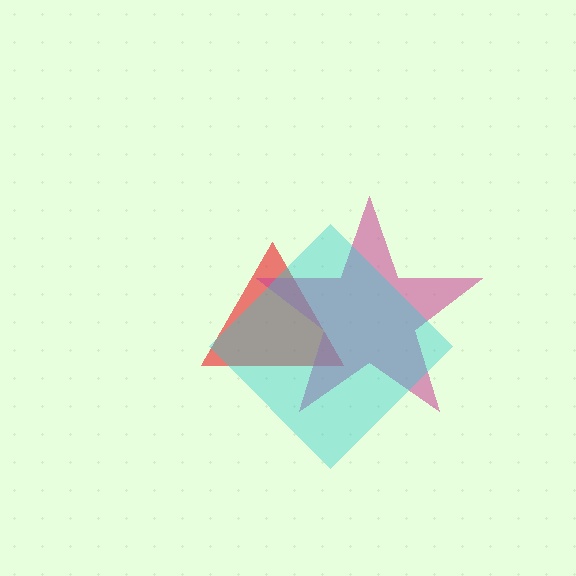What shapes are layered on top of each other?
The layered shapes are: a red triangle, a magenta star, a cyan diamond.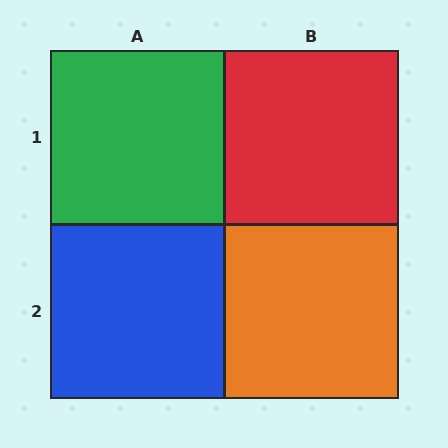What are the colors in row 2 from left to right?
Blue, orange.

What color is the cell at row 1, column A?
Green.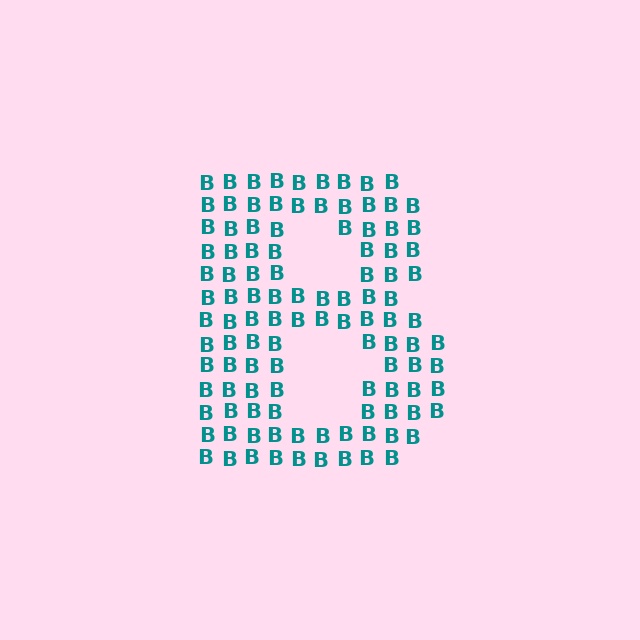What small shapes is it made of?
It is made of small letter B's.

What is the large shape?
The large shape is the letter B.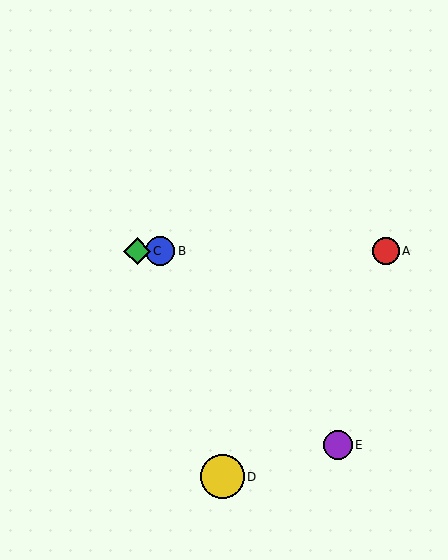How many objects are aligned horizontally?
3 objects (A, B, C) are aligned horizontally.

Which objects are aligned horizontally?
Objects A, B, C are aligned horizontally.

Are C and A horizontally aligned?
Yes, both are at y≈251.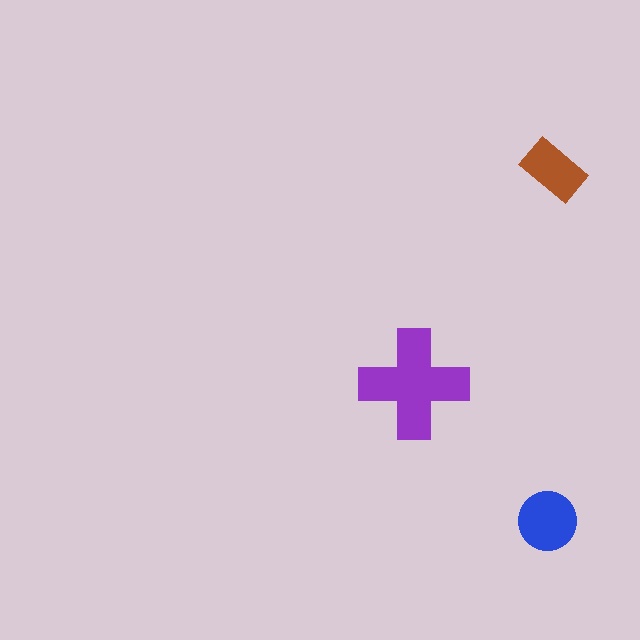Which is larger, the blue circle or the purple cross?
The purple cross.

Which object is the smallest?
The brown rectangle.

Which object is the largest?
The purple cross.